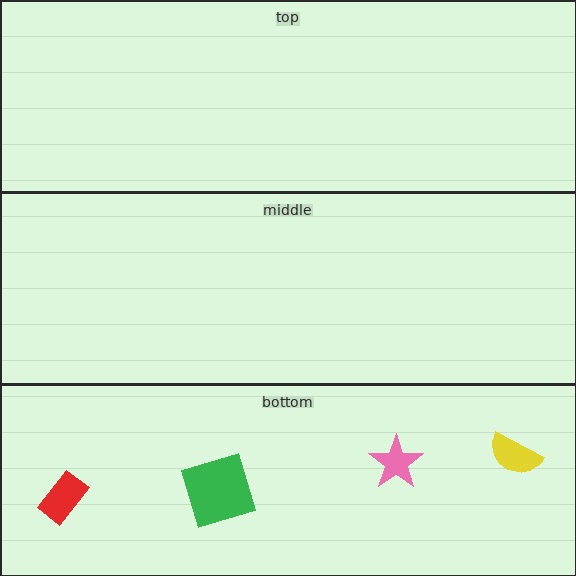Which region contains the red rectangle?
The bottom region.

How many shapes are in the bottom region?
4.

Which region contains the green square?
The bottom region.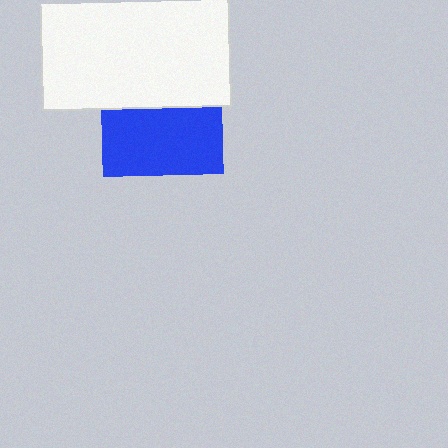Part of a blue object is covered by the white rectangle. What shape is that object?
It is a square.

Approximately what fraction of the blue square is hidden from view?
Roughly 45% of the blue square is hidden behind the white rectangle.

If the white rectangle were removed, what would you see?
You would see the complete blue square.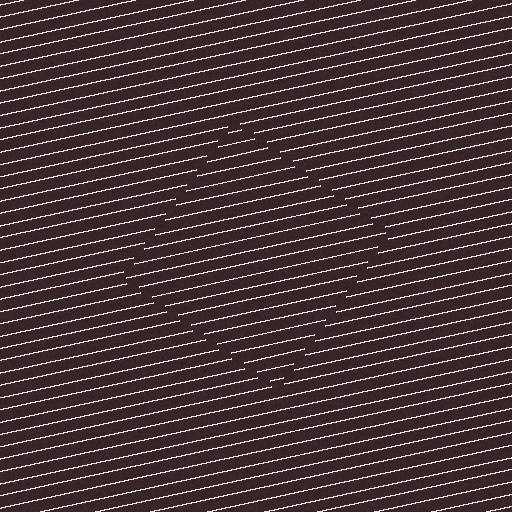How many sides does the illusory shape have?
4 sides — the line-ends trace a square.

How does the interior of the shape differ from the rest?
The interior of the shape contains the same grating, shifted by half a period — the contour is defined by the phase discontinuity where line-ends from the inner and outer gratings abut.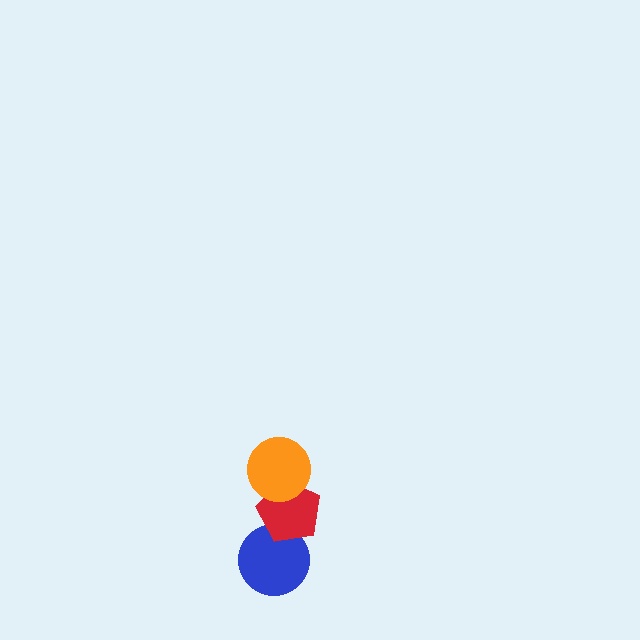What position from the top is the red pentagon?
The red pentagon is 2nd from the top.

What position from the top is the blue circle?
The blue circle is 3rd from the top.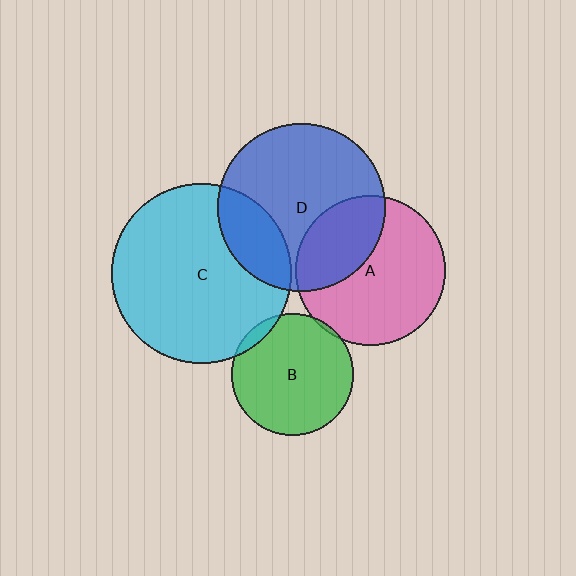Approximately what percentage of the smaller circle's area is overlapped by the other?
Approximately 35%.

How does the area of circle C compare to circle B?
Approximately 2.2 times.